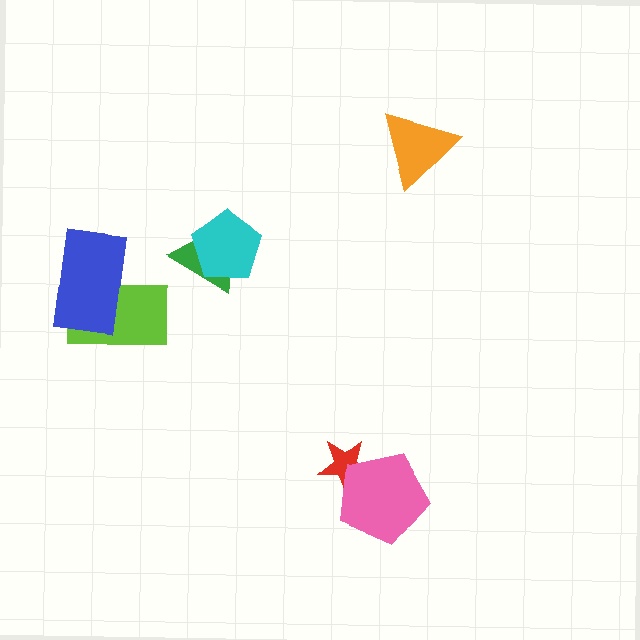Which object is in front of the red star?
The pink pentagon is in front of the red star.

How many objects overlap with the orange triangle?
0 objects overlap with the orange triangle.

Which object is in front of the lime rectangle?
The blue rectangle is in front of the lime rectangle.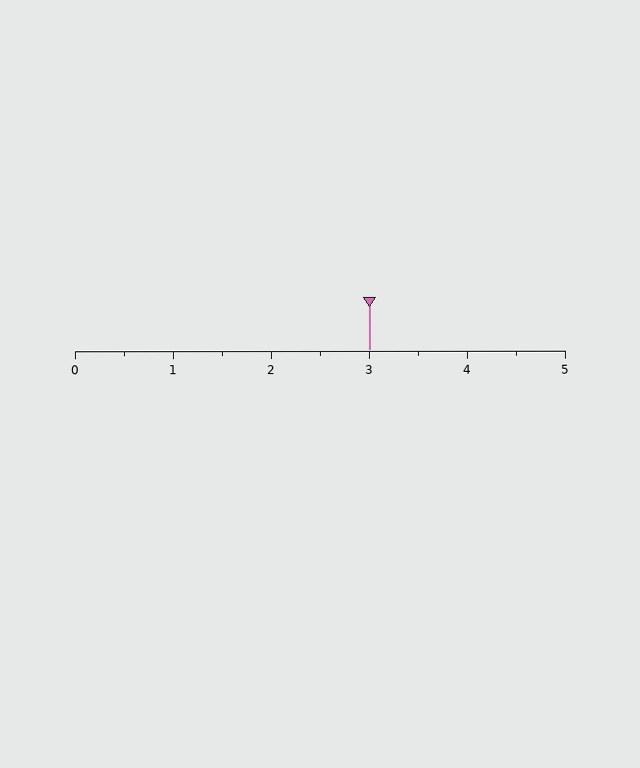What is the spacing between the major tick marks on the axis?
The major ticks are spaced 1 apart.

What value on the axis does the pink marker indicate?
The marker indicates approximately 3.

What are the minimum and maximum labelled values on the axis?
The axis runs from 0 to 5.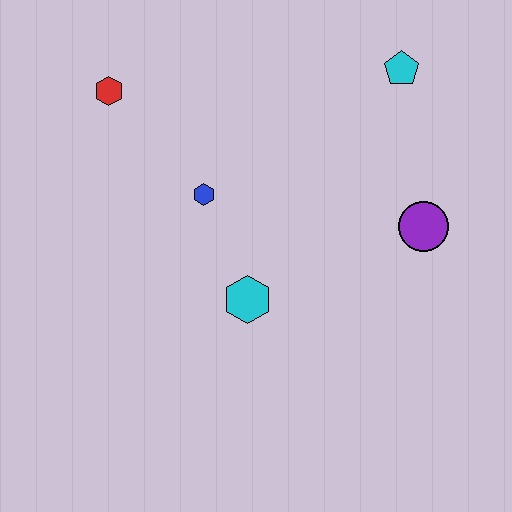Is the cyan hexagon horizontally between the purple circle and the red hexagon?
Yes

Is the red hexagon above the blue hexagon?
Yes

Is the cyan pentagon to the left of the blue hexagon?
No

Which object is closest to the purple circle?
The cyan pentagon is closest to the purple circle.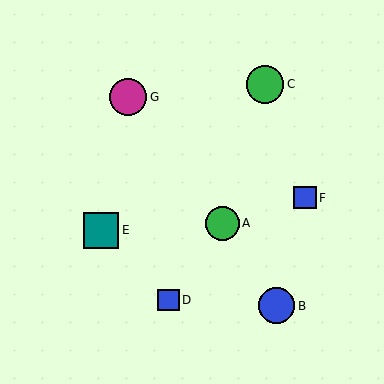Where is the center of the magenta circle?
The center of the magenta circle is at (128, 97).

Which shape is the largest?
The green circle (labeled C) is the largest.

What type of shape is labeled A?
Shape A is a green circle.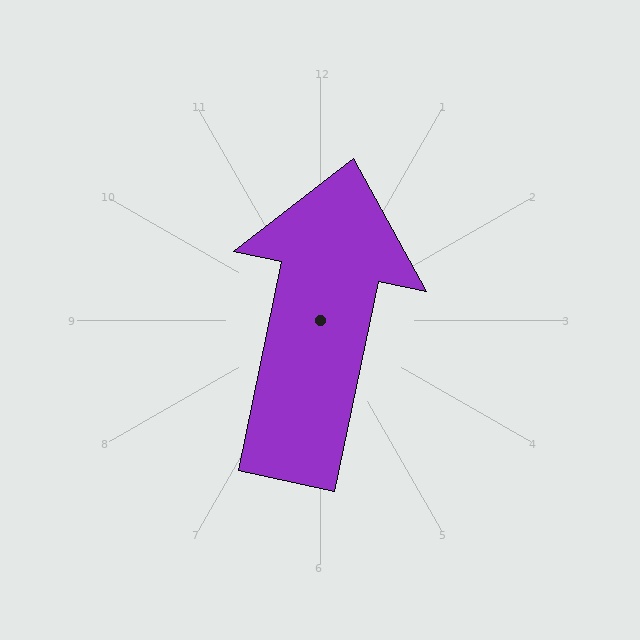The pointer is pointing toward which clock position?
Roughly 12 o'clock.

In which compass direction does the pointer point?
North.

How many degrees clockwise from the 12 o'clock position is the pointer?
Approximately 12 degrees.